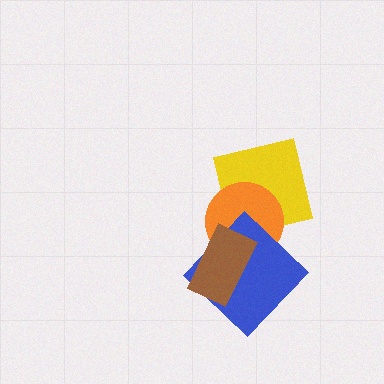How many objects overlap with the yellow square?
1 object overlaps with the yellow square.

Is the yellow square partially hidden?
Yes, it is partially covered by another shape.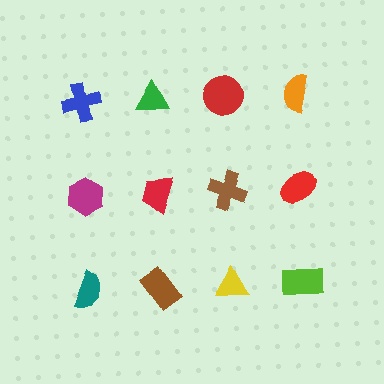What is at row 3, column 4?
A lime rectangle.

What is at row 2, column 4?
A red ellipse.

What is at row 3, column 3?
A yellow triangle.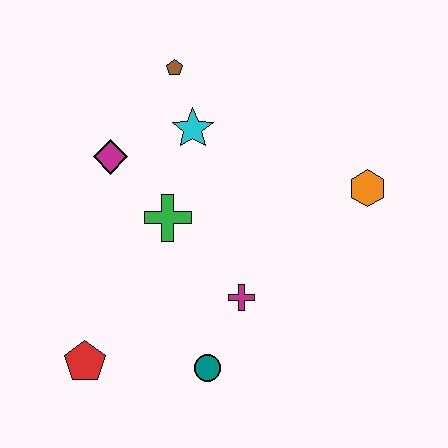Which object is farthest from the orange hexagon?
The red pentagon is farthest from the orange hexagon.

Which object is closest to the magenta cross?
The teal circle is closest to the magenta cross.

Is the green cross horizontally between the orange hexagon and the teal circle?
No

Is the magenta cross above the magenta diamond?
No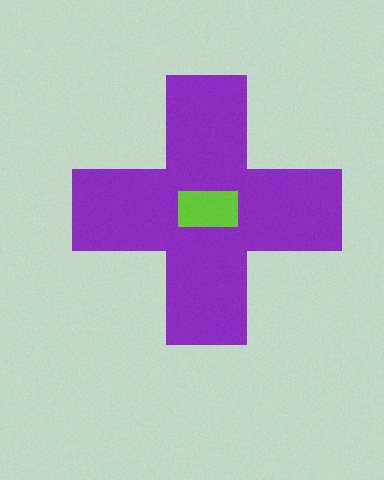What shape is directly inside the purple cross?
The lime rectangle.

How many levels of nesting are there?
2.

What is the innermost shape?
The lime rectangle.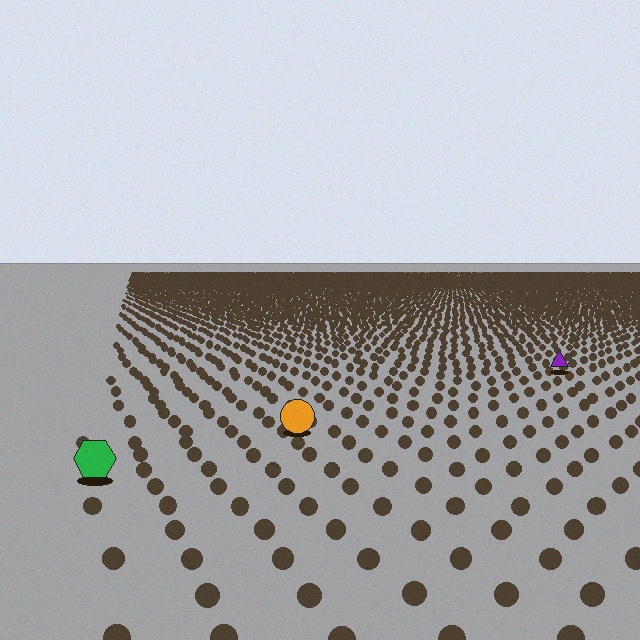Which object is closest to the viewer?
The green hexagon is closest. The texture marks near it are larger and more spread out.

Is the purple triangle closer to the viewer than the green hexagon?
No. The green hexagon is closer — you can tell from the texture gradient: the ground texture is coarser near it.